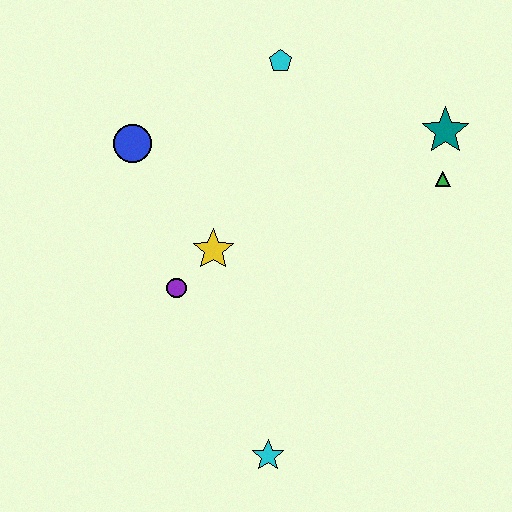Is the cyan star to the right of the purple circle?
Yes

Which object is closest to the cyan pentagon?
The blue circle is closest to the cyan pentagon.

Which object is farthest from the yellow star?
The teal star is farthest from the yellow star.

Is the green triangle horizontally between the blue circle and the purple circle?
No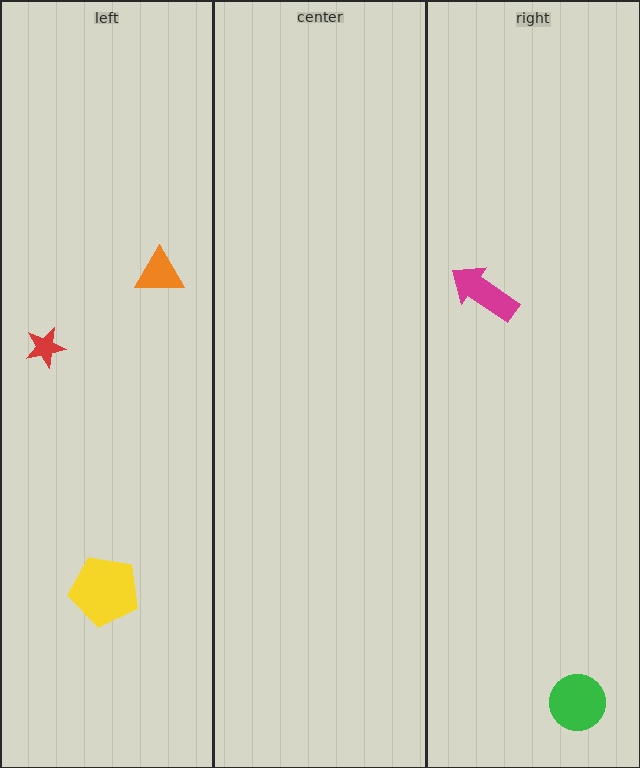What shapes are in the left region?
The orange triangle, the yellow pentagon, the red star.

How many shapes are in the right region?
2.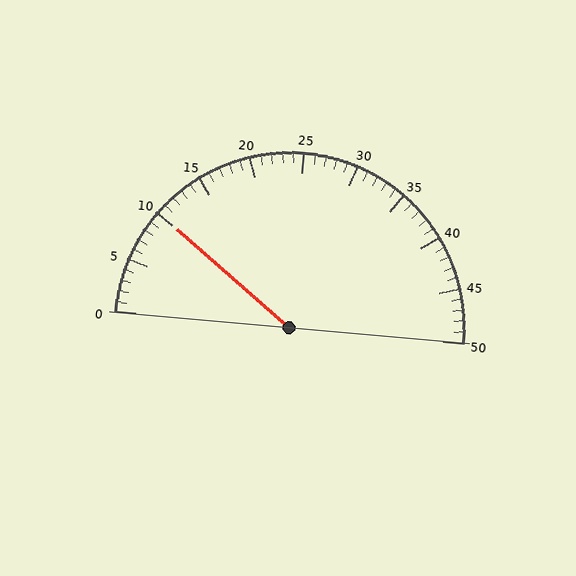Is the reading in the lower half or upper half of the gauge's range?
The reading is in the lower half of the range (0 to 50).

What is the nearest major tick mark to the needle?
The nearest major tick mark is 10.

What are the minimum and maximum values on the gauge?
The gauge ranges from 0 to 50.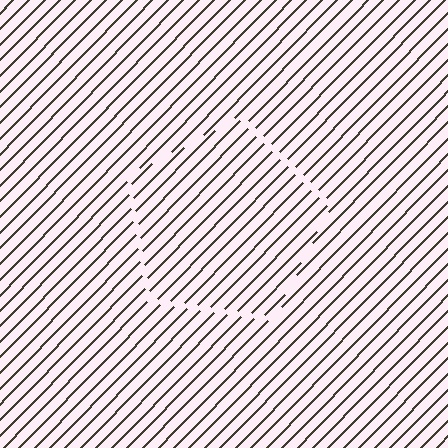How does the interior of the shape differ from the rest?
The interior of the shape contains the same grating, shifted by half a period — the contour is defined by the phase discontinuity where line-ends from the inner and outer gratings abut.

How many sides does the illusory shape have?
5 sides — the line-ends trace a pentagon.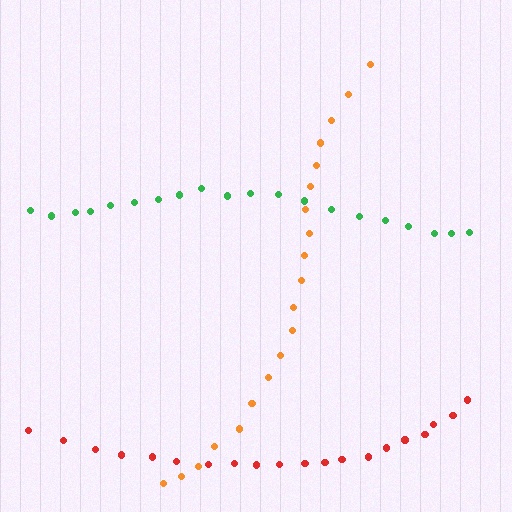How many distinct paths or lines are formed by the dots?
There are 3 distinct paths.